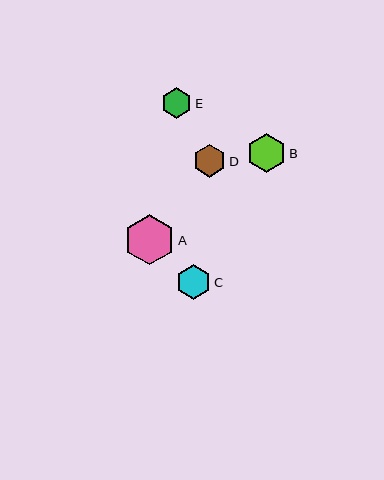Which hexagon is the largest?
Hexagon A is the largest with a size of approximately 50 pixels.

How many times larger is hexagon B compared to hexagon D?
Hexagon B is approximately 1.2 times the size of hexagon D.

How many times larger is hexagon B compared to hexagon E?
Hexagon B is approximately 1.3 times the size of hexagon E.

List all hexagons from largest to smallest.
From largest to smallest: A, B, C, D, E.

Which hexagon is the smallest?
Hexagon E is the smallest with a size of approximately 31 pixels.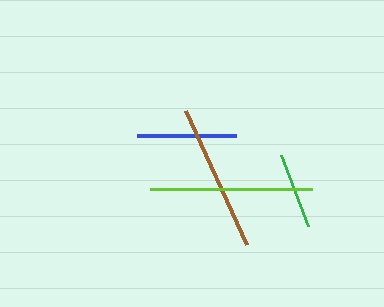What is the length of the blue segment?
The blue segment is approximately 100 pixels long.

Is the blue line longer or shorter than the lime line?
The lime line is longer than the blue line.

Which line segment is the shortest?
The green line is the shortest at approximately 76 pixels.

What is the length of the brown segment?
The brown segment is approximately 147 pixels long.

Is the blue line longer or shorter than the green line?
The blue line is longer than the green line.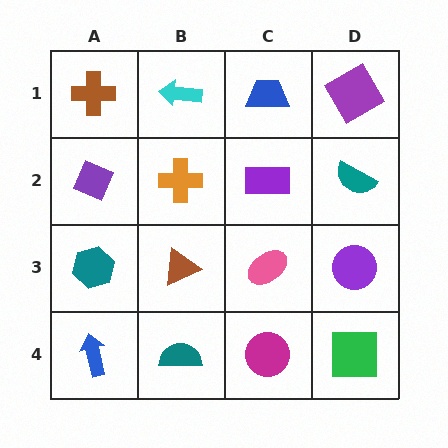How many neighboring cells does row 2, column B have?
4.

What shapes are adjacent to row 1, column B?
An orange cross (row 2, column B), a brown cross (row 1, column A), a blue trapezoid (row 1, column C).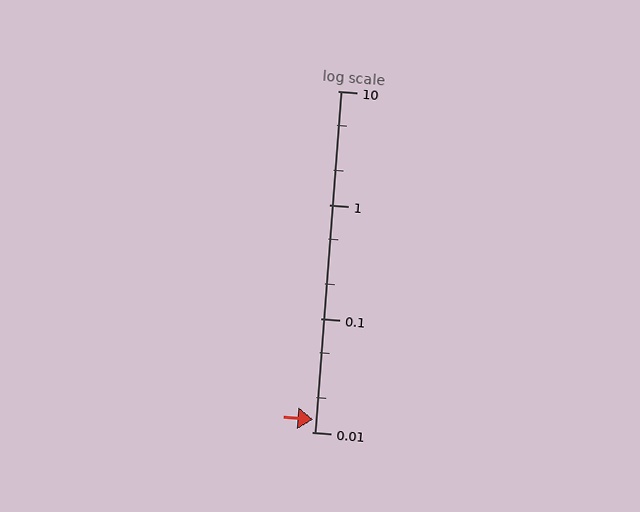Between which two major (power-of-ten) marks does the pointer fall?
The pointer is between 0.01 and 0.1.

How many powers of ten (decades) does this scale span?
The scale spans 3 decades, from 0.01 to 10.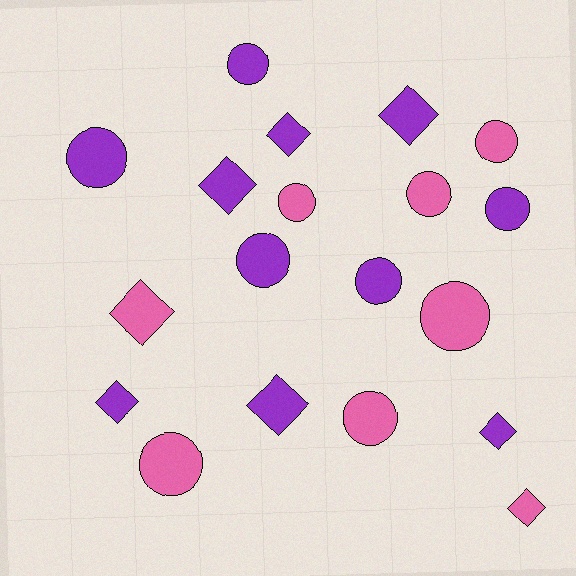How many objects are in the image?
There are 19 objects.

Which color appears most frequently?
Purple, with 11 objects.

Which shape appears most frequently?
Circle, with 11 objects.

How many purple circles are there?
There are 5 purple circles.